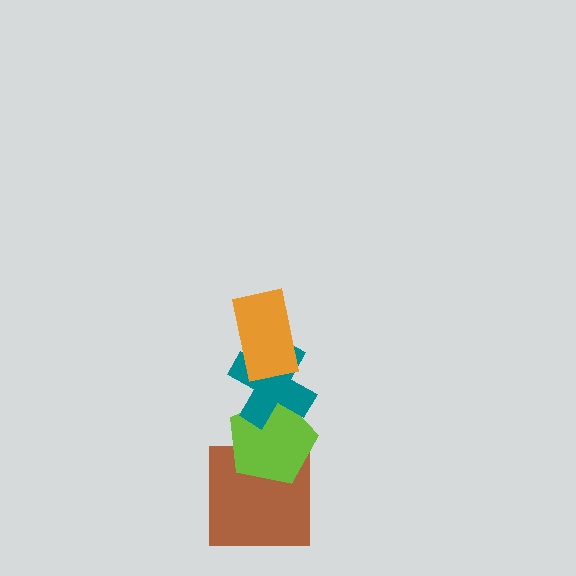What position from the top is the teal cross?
The teal cross is 2nd from the top.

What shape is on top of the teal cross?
The orange rectangle is on top of the teal cross.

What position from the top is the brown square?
The brown square is 4th from the top.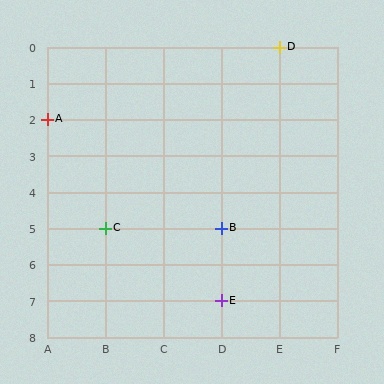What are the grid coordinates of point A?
Point A is at grid coordinates (A, 2).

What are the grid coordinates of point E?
Point E is at grid coordinates (D, 7).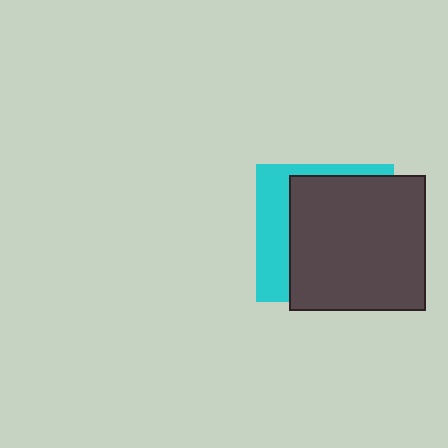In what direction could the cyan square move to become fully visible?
The cyan square could move left. That would shift it out from behind the dark gray square entirely.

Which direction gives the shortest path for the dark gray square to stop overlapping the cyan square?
Moving right gives the shortest separation.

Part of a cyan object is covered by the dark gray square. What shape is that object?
It is a square.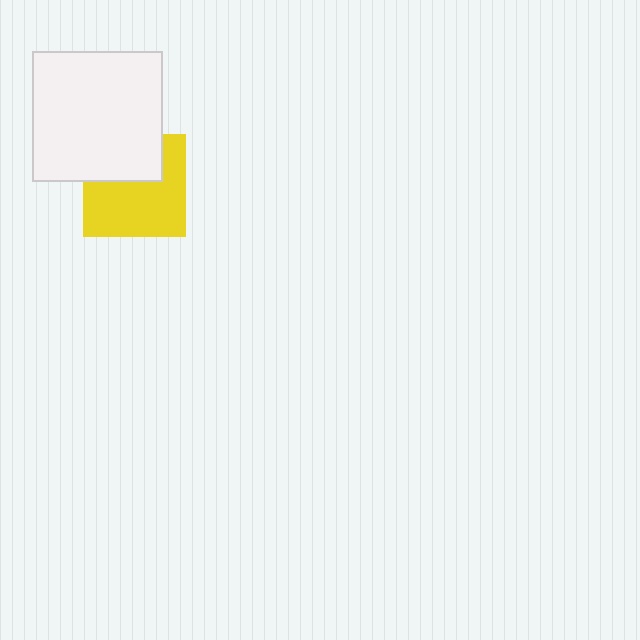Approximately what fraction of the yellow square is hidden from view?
Roughly 36% of the yellow square is hidden behind the white square.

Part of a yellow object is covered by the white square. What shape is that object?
It is a square.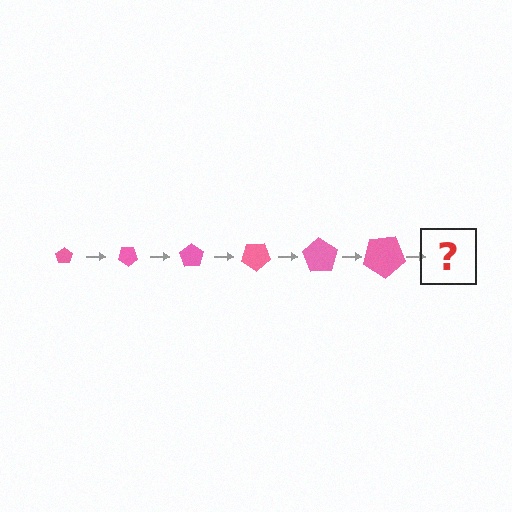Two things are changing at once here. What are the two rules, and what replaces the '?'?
The two rules are that the pentagon grows larger each step and it rotates 35 degrees each step. The '?' should be a pentagon, larger than the previous one and rotated 210 degrees from the start.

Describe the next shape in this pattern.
It should be a pentagon, larger than the previous one and rotated 210 degrees from the start.